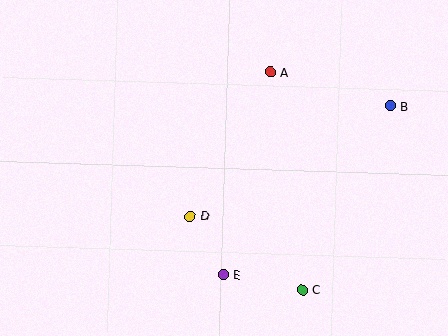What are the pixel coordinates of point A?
Point A is at (270, 72).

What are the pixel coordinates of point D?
Point D is at (190, 216).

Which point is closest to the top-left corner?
Point A is closest to the top-left corner.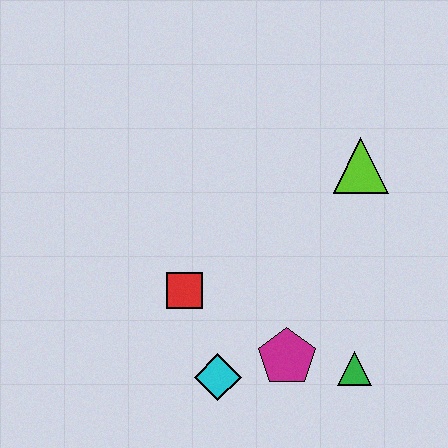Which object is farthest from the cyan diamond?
The lime triangle is farthest from the cyan diamond.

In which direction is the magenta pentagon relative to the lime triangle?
The magenta pentagon is below the lime triangle.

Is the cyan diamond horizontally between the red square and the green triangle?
Yes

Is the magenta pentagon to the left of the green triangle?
Yes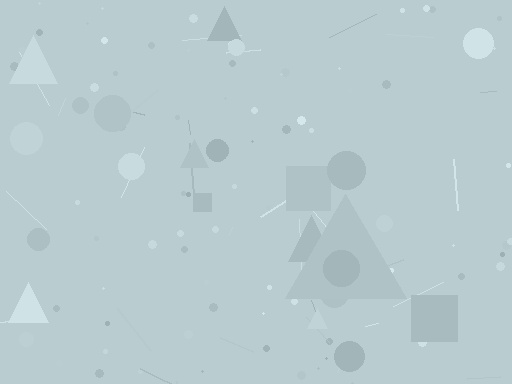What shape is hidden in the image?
A triangle is hidden in the image.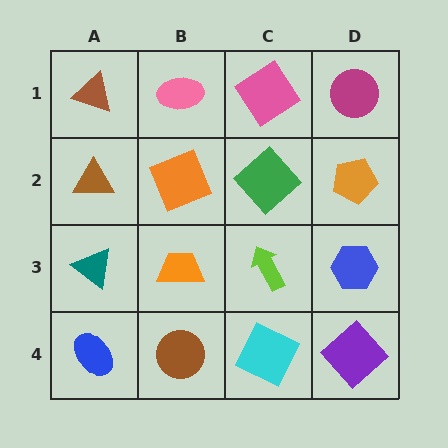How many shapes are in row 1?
4 shapes.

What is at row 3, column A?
A teal triangle.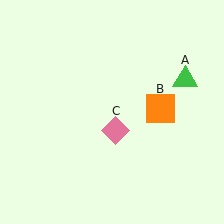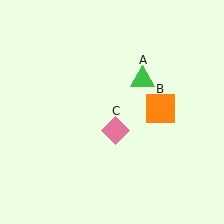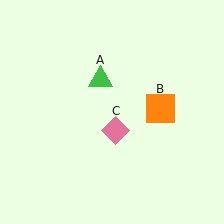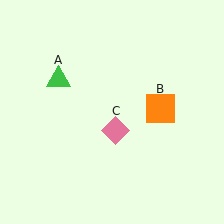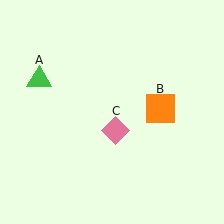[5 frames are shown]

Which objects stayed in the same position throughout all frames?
Orange square (object B) and pink diamond (object C) remained stationary.